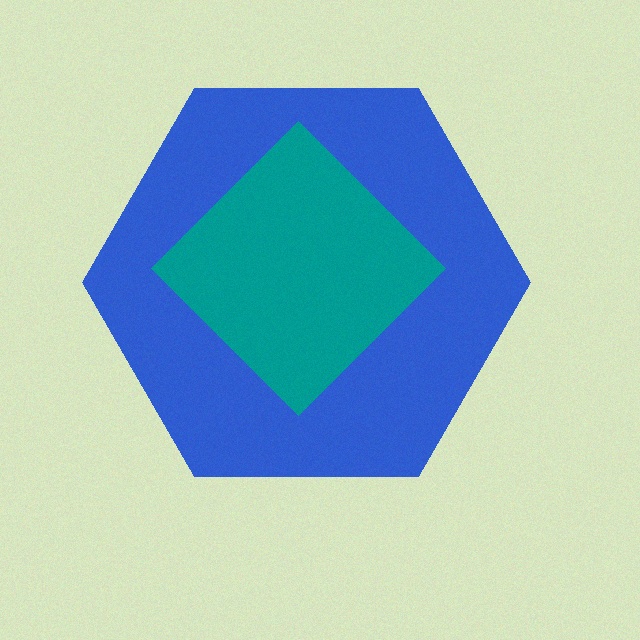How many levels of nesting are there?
2.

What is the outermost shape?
The blue hexagon.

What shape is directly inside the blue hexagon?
The teal diamond.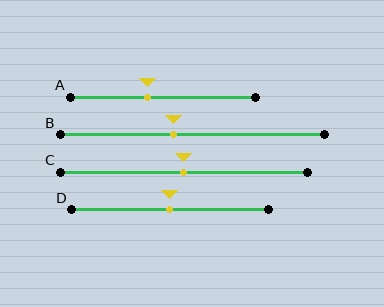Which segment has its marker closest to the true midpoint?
Segment C has its marker closest to the true midpoint.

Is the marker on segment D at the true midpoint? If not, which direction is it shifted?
Yes, the marker on segment D is at the true midpoint.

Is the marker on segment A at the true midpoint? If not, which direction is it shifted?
No, the marker on segment A is shifted to the left by about 8% of the segment length.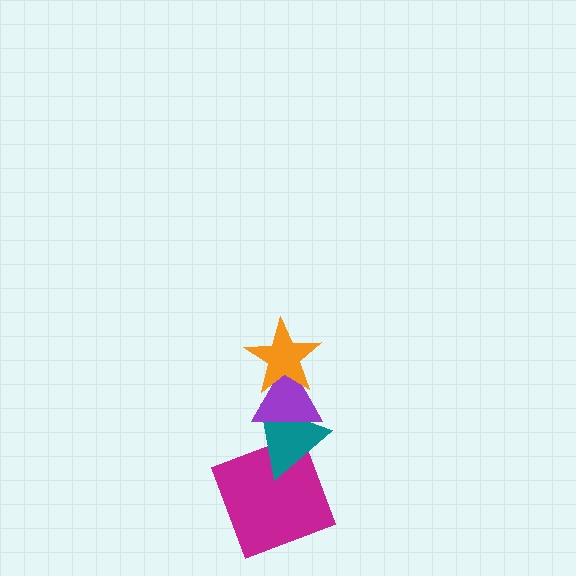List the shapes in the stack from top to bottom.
From top to bottom: the orange star, the purple triangle, the teal triangle, the magenta square.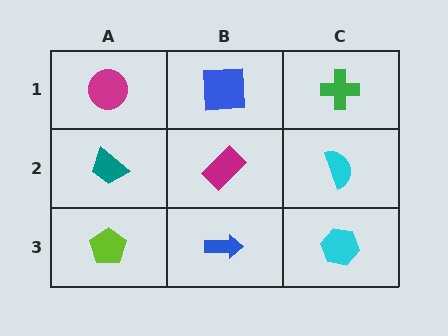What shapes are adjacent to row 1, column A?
A teal trapezoid (row 2, column A), a blue square (row 1, column B).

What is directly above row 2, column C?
A green cross.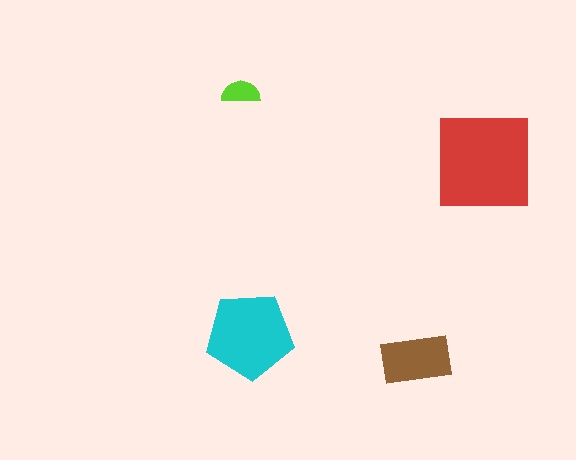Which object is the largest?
The red square.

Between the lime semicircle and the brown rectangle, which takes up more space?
The brown rectangle.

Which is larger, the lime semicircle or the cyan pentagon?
The cyan pentagon.